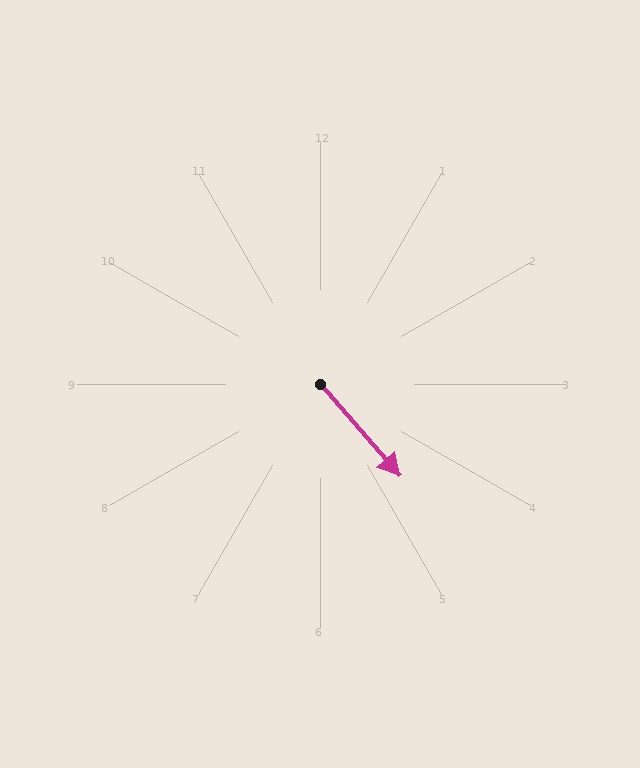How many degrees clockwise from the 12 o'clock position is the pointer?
Approximately 139 degrees.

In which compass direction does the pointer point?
Southeast.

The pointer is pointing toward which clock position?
Roughly 5 o'clock.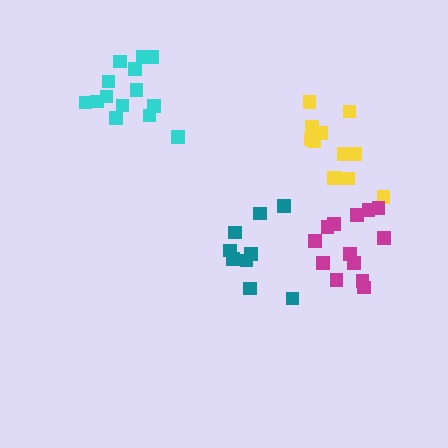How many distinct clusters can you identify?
There are 4 distinct clusters.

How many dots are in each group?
Group 1: 14 dots, Group 2: 11 dots, Group 3: 9 dots, Group 4: 13 dots (47 total).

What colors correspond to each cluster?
The clusters are colored: cyan, yellow, teal, magenta.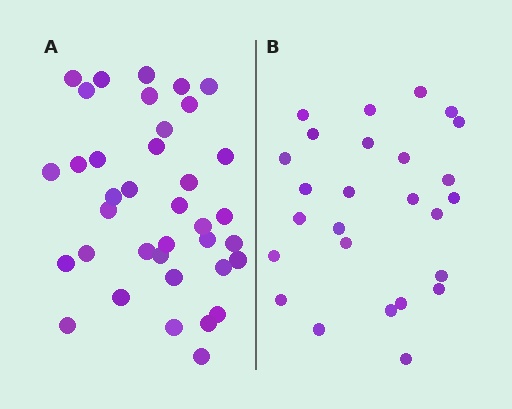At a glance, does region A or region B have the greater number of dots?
Region A (the left region) has more dots.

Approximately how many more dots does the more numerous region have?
Region A has roughly 12 or so more dots than region B.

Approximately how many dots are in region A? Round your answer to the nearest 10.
About 40 dots. (The exact count is 37, which rounds to 40.)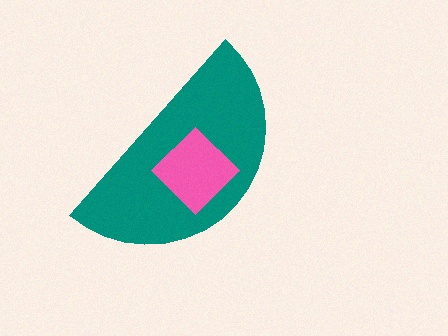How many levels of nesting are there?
2.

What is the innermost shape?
The pink diamond.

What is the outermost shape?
The teal semicircle.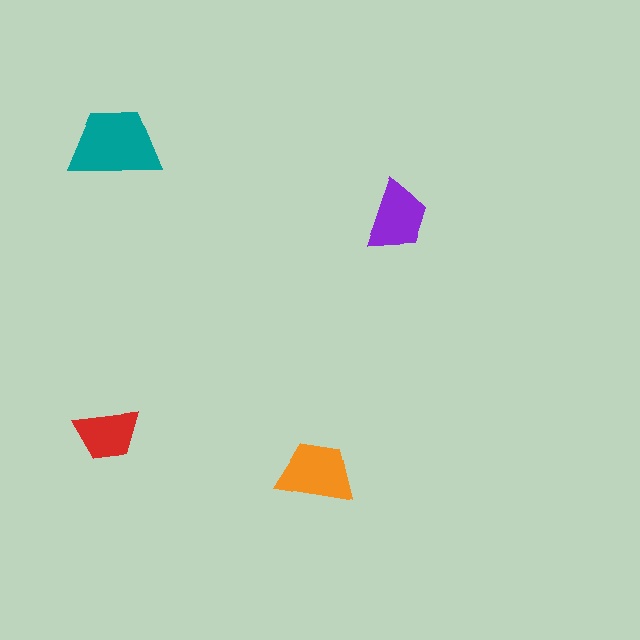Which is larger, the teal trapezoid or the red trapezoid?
The teal one.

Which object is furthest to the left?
The red trapezoid is leftmost.